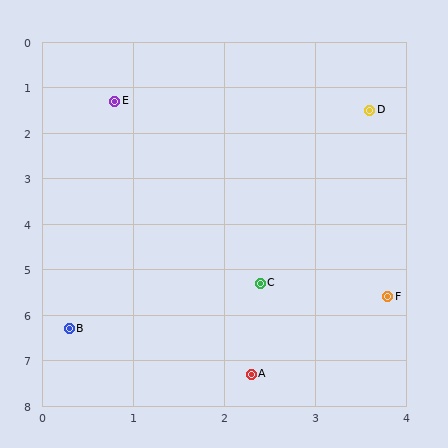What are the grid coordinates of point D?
Point D is at approximately (3.6, 1.5).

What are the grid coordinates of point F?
Point F is at approximately (3.8, 5.6).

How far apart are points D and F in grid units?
Points D and F are about 4.1 grid units apart.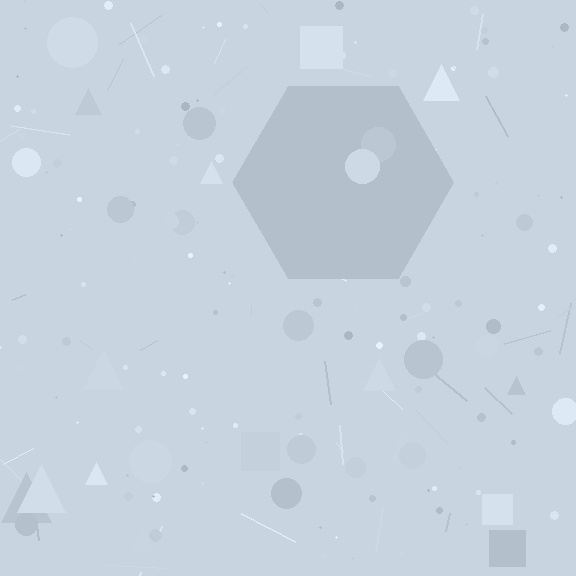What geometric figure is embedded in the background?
A hexagon is embedded in the background.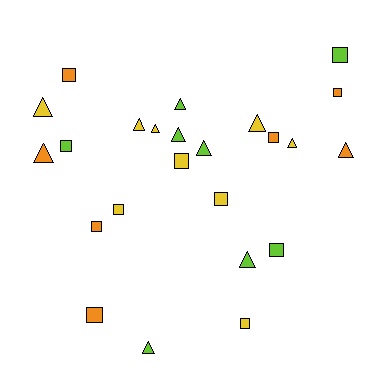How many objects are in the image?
There are 24 objects.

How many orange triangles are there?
There are 2 orange triangles.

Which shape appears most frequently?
Square, with 12 objects.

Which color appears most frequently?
Yellow, with 9 objects.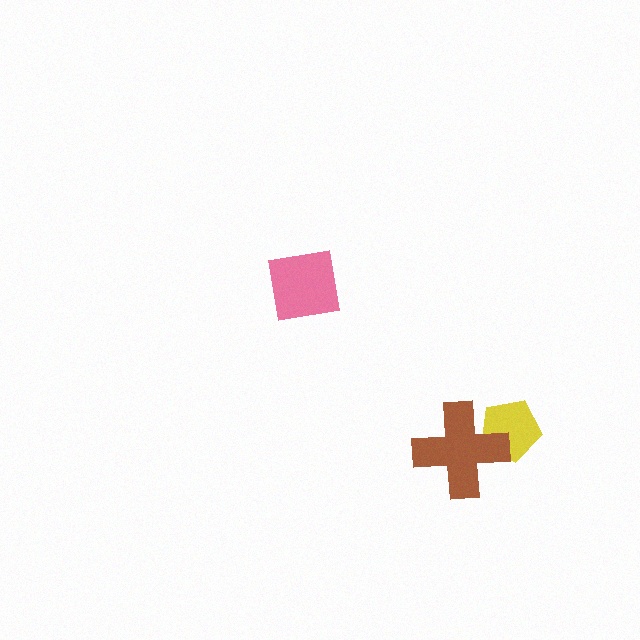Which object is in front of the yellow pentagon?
The brown cross is in front of the yellow pentagon.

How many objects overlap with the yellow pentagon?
1 object overlaps with the yellow pentagon.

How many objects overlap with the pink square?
0 objects overlap with the pink square.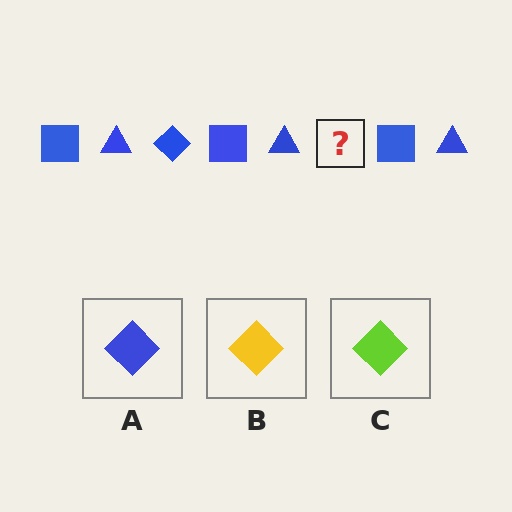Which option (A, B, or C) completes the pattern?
A.